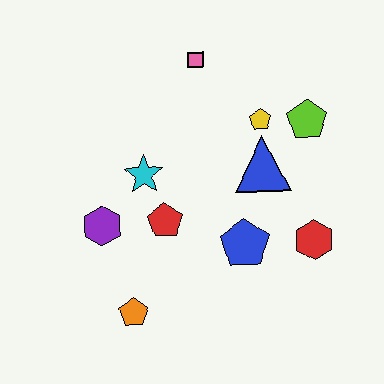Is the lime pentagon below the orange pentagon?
No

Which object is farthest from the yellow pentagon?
The orange pentagon is farthest from the yellow pentagon.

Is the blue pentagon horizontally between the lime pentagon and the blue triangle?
No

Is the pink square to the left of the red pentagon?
No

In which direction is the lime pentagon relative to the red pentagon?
The lime pentagon is to the right of the red pentagon.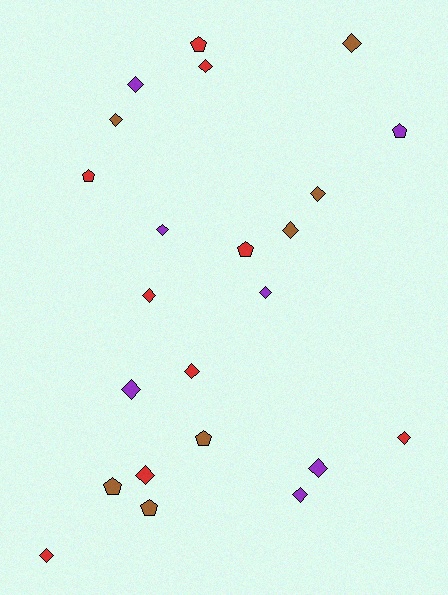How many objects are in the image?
There are 23 objects.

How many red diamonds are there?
There are 6 red diamonds.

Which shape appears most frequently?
Diamond, with 16 objects.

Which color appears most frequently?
Red, with 9 objects.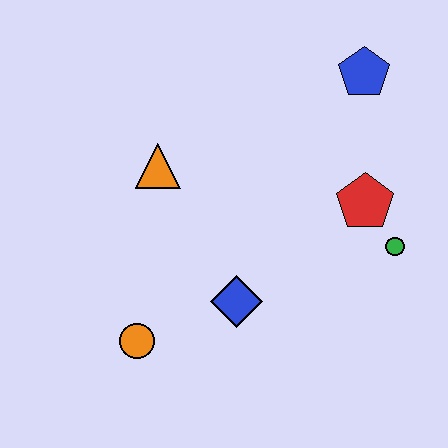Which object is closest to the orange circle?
The blue diamond is closest to the orange circle.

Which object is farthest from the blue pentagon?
The orange circle is farthest from the blue pentagon.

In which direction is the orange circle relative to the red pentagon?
The orange circle is to the left of the red pentagon.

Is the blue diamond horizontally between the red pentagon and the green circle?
No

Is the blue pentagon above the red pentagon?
Yes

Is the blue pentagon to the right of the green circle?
No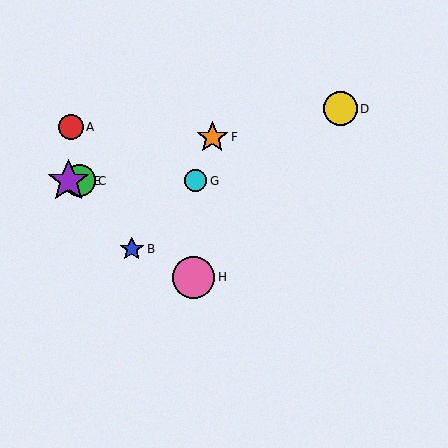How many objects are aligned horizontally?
3 objects (C, E, G) are aligned horizontally.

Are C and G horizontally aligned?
Yes, both are at y≈181.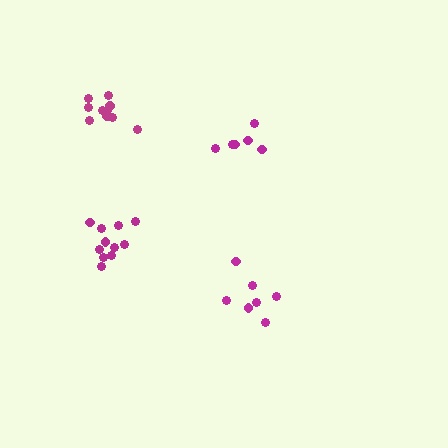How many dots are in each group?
Group 1: 6 dots, Group 2: 7 dots, Group 3: 11 dots, Group 4: 11 dots (35 total).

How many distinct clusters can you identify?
There are 4 distinct clusters.